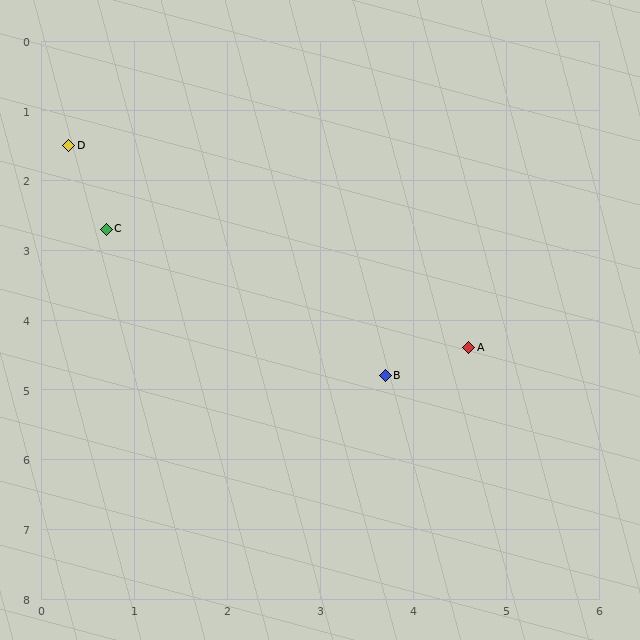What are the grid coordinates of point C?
Point C is at approximately (0.7, 2.7).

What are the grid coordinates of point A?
Point A is at approximately (4.6, 4.4).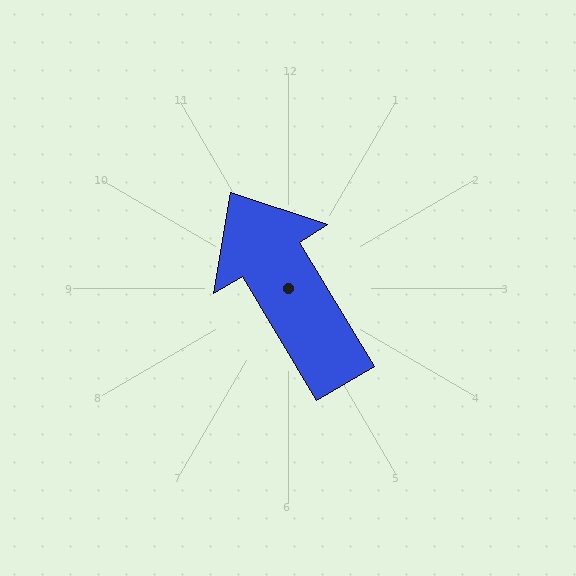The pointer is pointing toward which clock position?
Roughly 11 o'clock.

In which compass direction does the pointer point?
Northwest.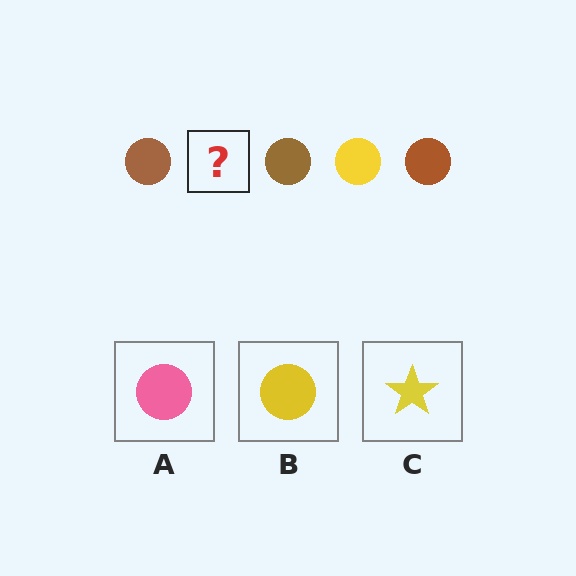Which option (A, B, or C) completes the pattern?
B.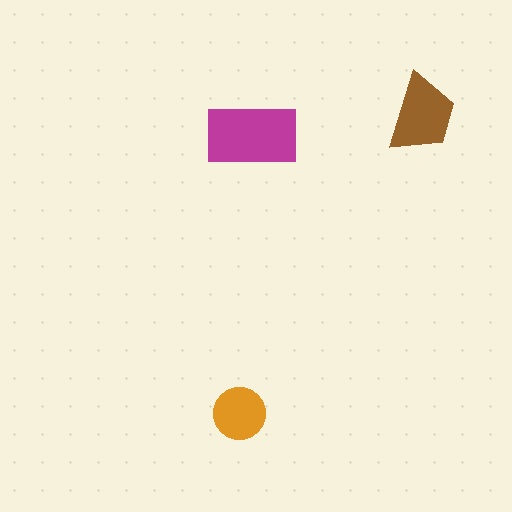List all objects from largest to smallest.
The magenta rectangle, the brown trapezoid, the orange circle.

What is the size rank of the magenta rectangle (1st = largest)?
1st.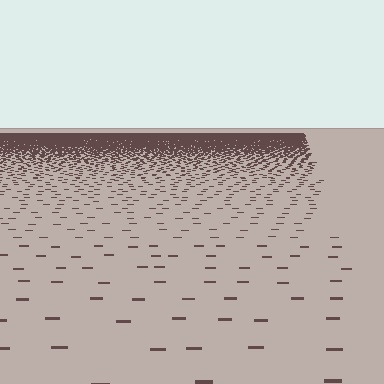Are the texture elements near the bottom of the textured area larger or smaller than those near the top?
Larger. Near the bottom, elements are closer to the viewer and appear at a bigger on-screen size.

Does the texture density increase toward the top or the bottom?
Density increases toward the top.